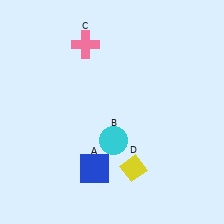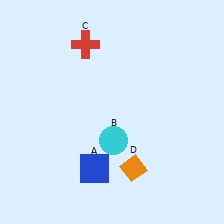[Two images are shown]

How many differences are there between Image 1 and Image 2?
There are 2 differences between the two images.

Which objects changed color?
C changed from pink to red. D changed from yellow to orange.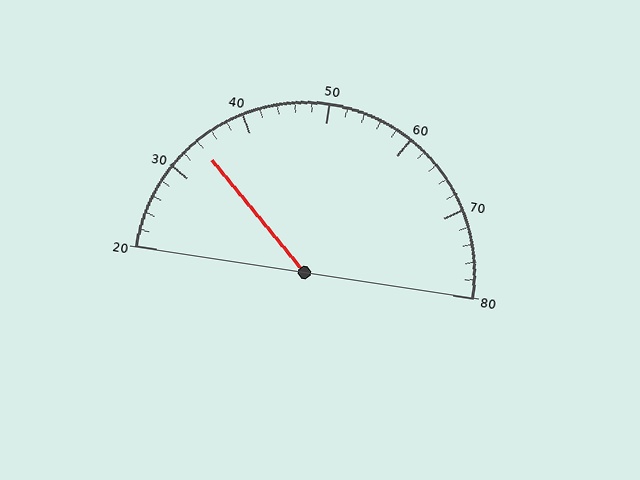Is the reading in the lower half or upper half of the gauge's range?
The reading is in the lower half of the range (20 to 80).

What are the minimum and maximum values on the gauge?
The gauge ranges from 20 to 80.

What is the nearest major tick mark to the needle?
The nearest major tick mark is 30.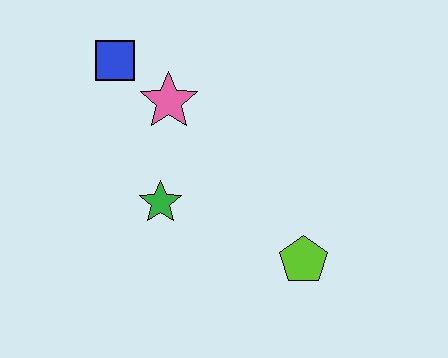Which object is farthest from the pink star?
The lime pentagon is farthest from the pink star.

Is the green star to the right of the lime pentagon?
No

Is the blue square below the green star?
No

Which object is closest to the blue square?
The pink star is closest to the blue square.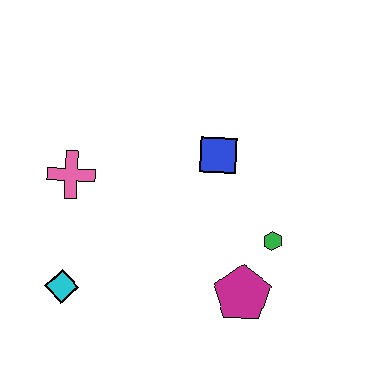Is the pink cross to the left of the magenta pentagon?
Yes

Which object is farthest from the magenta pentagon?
The pink cross is farthest from the magenta pentagon.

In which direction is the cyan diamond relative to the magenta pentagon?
The cyan diamond is to the left of the magenta pentagon.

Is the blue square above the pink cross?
Yes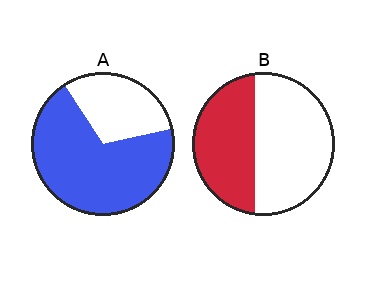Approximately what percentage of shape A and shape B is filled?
A is approximately 70% and B is approximately 40%.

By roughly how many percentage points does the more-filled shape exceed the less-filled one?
By roughly 25 percentage points (A over B).